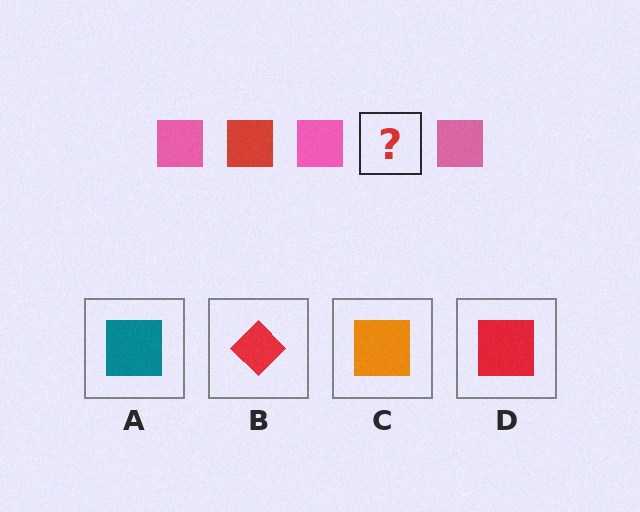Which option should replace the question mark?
Option D.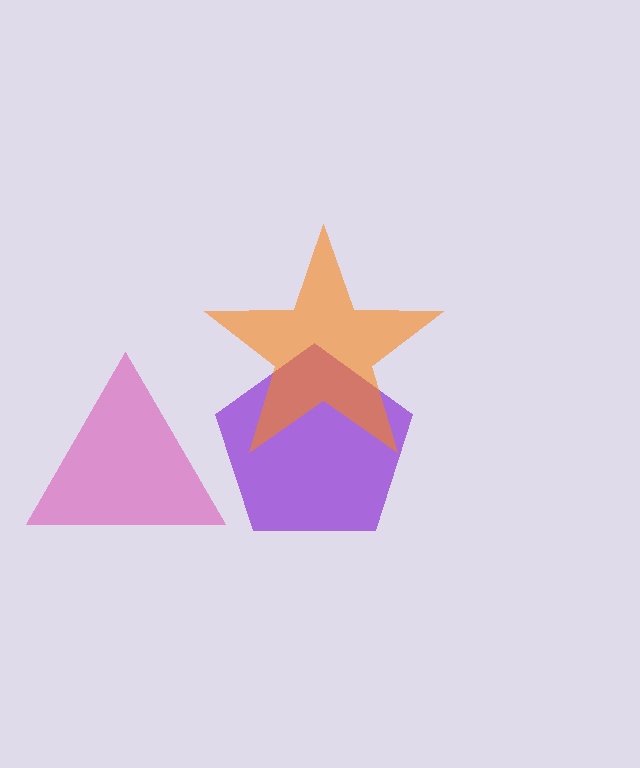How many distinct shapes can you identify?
There are 3 distinct shapes: a purple pentagon, an orange star, a pink triangle.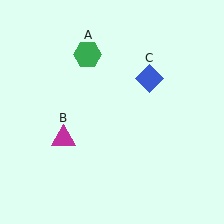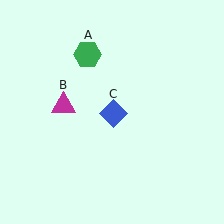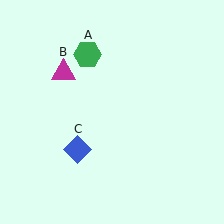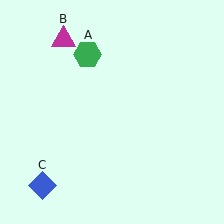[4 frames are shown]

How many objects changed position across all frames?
2 objects changed position: magenta triangle (object B), blue diamond (object C).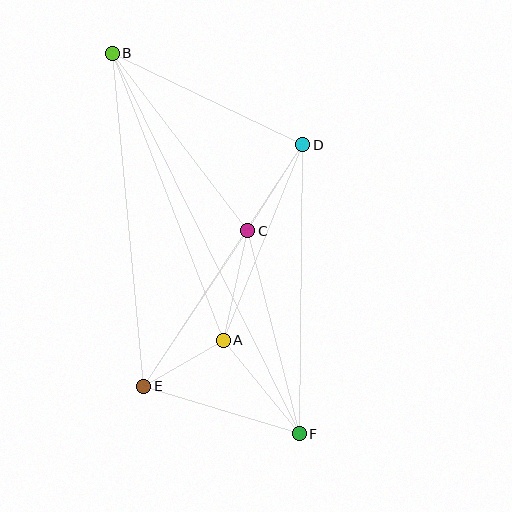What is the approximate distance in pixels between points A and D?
The distance between A and D is approximately 212 pixels.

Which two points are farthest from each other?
Points B and F are farthest from each other.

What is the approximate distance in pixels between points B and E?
The distance between B and E is approximately 334 pixels.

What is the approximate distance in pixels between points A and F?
The distance between A and F is approximately 120 pixels.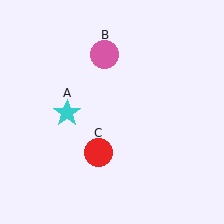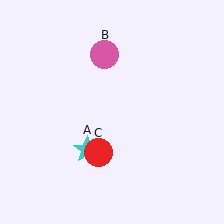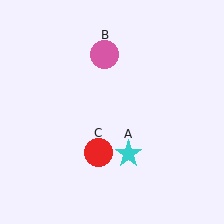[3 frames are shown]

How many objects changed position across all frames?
1 object changed position: cyan star (object A).